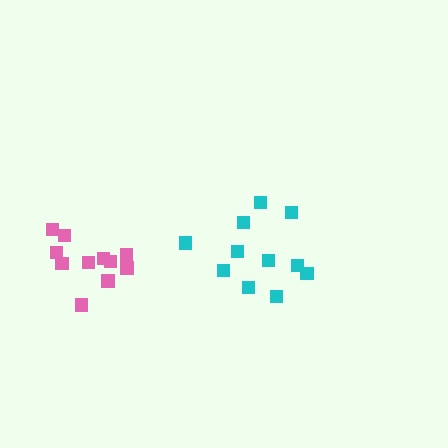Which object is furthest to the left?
The pink cluster is leftmost.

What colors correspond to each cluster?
The clusters are colored: cyan, pink.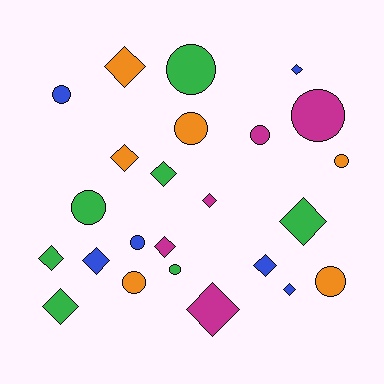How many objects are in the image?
There are 24 objects.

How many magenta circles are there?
There are 2 magenta circles.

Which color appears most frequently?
Green, with 7 objects.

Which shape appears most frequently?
Diamond, with 13 objects.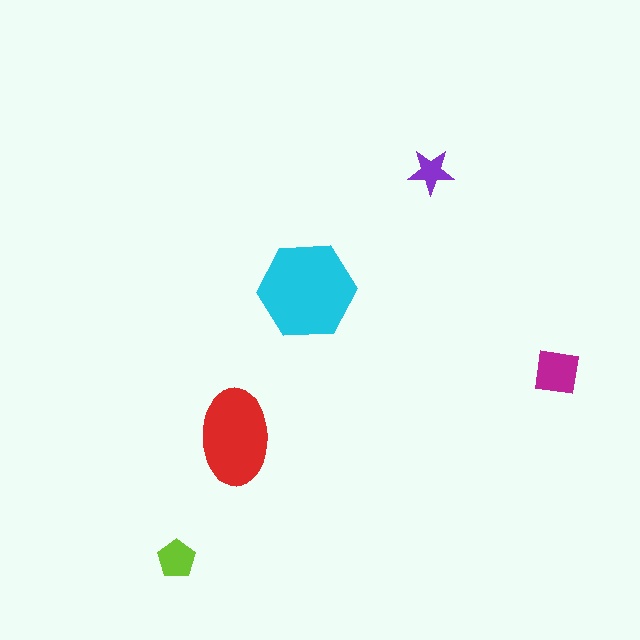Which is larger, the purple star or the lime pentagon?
The lime pentagon.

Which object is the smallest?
The purple star.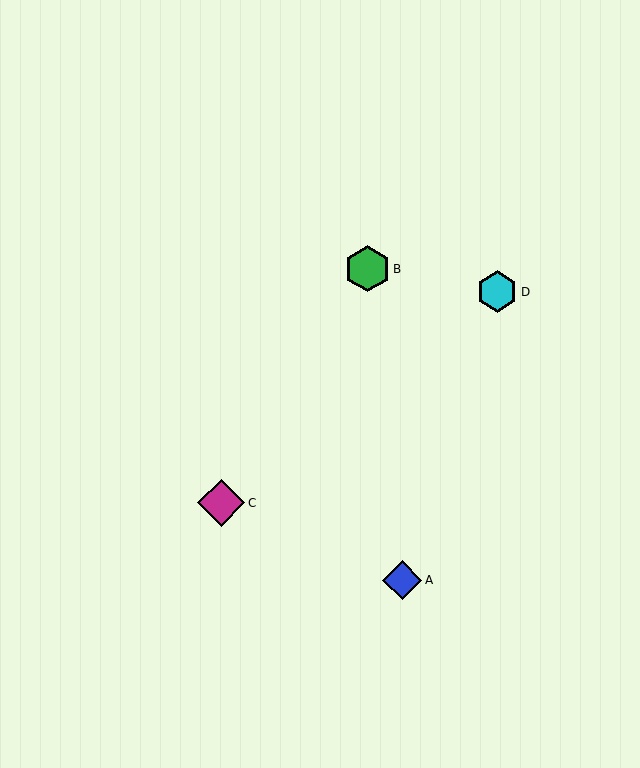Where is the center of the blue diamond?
The center of the blue diamond is at (402, 580).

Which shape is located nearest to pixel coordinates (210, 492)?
The magenta diamond (labeled C) at (221, 503) is nearest to that location.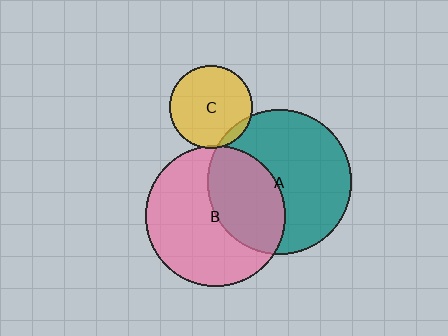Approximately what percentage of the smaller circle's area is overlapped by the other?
Approximately 10%.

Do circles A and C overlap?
Yes.